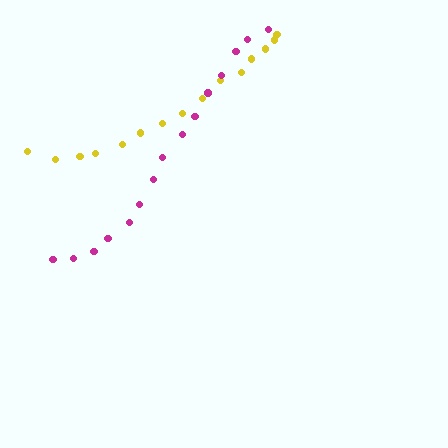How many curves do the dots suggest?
There are 2 distinct paths.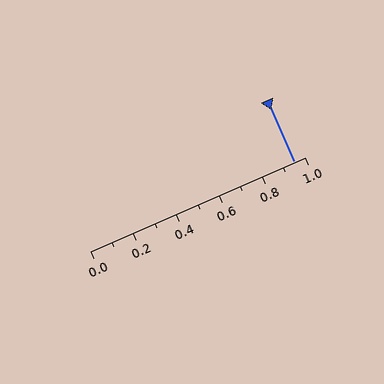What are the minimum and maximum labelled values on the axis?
The axis runs from 0.0 to 1.0.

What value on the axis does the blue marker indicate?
The marker indicates approximately 0.95.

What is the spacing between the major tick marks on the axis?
The major ticks are spaced 0.2 apart.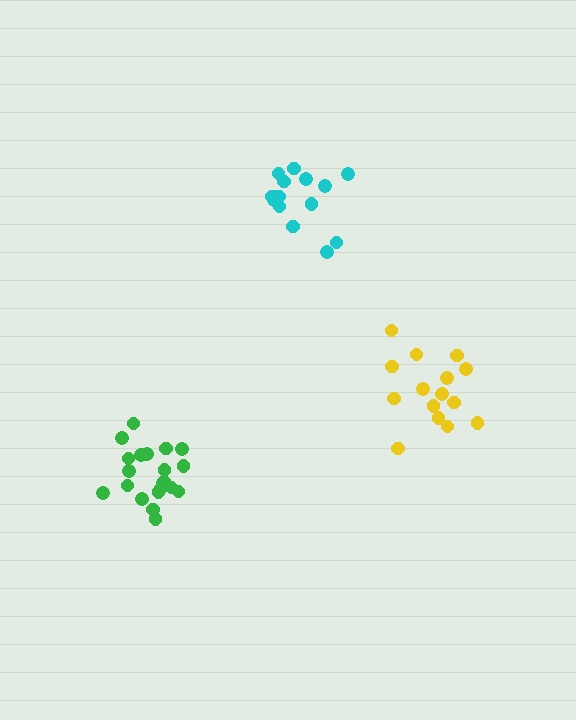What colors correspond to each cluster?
The clusters are colored: cyan, yellow, green.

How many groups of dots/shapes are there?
There are 3 groups.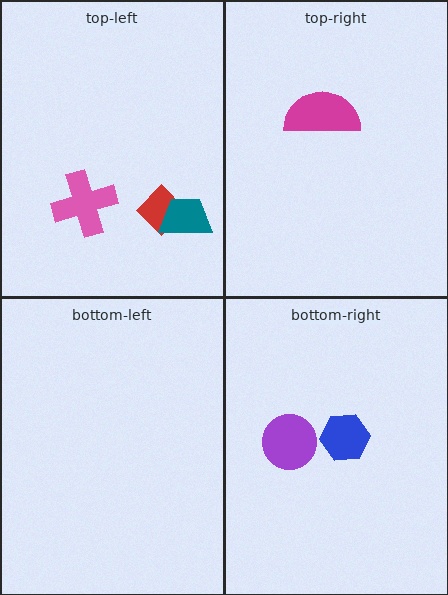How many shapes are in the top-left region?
3.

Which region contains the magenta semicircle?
The top-right region.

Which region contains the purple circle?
The bottom-right region.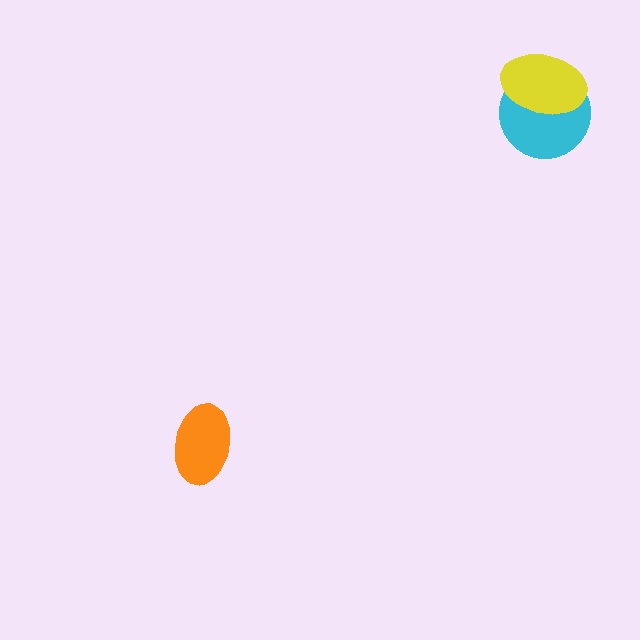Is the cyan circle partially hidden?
Yes, it is partially covered by another shape.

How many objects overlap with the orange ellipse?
0 objects overlap with the orange ellipse.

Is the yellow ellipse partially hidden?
No, no other shape covers it.